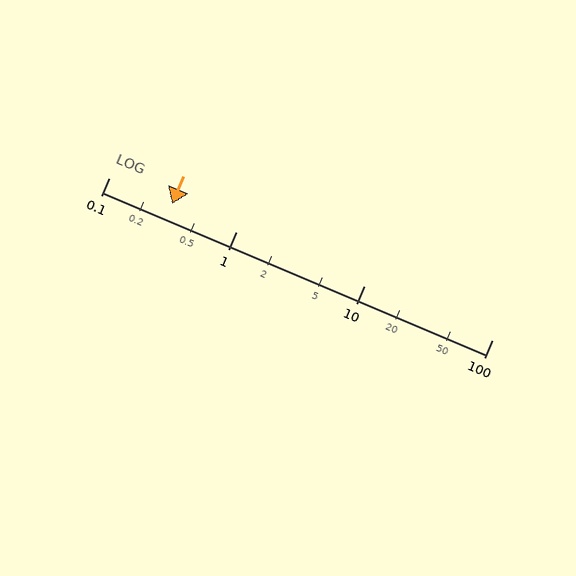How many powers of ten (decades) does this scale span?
The scale spans 3 decades, from 0.1 to 100.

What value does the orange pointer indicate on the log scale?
The pointer indicates approximately 0.31.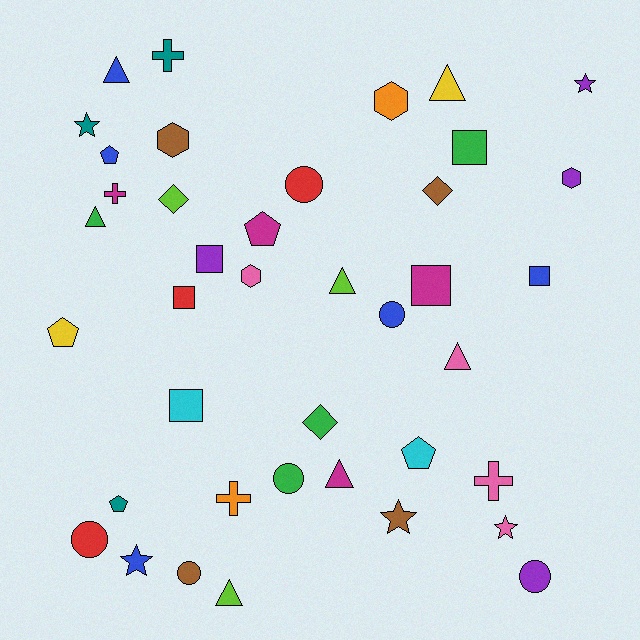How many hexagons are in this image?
There are 4 hexagons.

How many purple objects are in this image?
There are 4 purple objects.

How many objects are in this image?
There are 40 objects.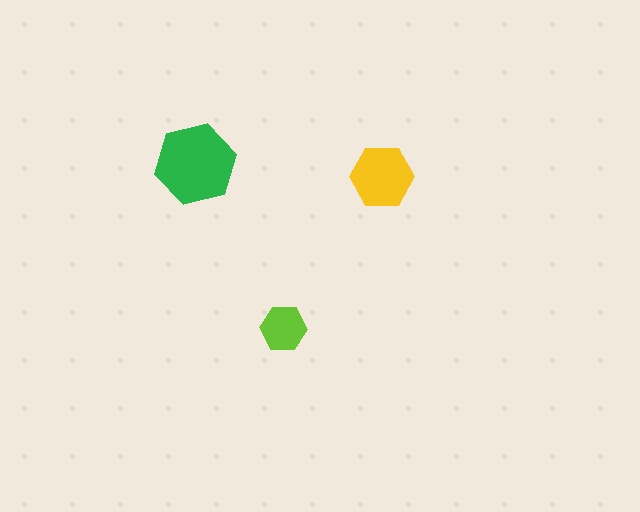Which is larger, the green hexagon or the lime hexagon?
The green one.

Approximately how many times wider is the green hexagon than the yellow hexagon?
About 1.5 times wider.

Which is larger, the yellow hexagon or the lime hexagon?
The yellow one.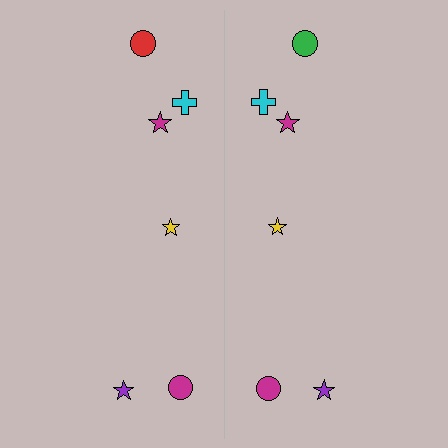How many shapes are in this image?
There are 12 shapes in this image.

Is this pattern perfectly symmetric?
No, the pattern is not perfectly symmetric. The green circle on the right side breaks the symmetry — its mirror counterpart is red.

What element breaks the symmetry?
The green circle on the right side breaks the symmetry — its mirror counterpart is red.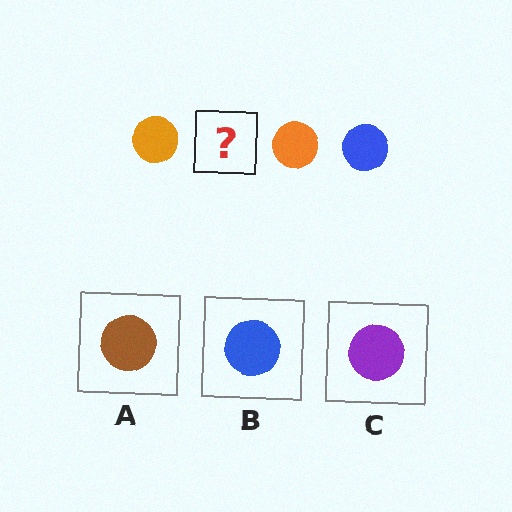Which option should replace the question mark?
Option B.